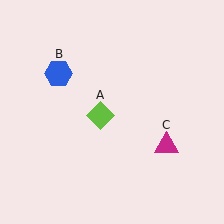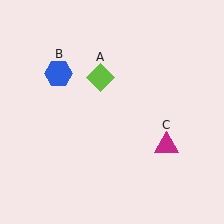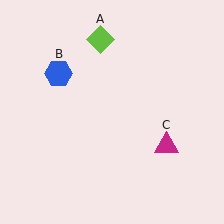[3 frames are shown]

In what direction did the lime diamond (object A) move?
The lime diamond (object A) moved up.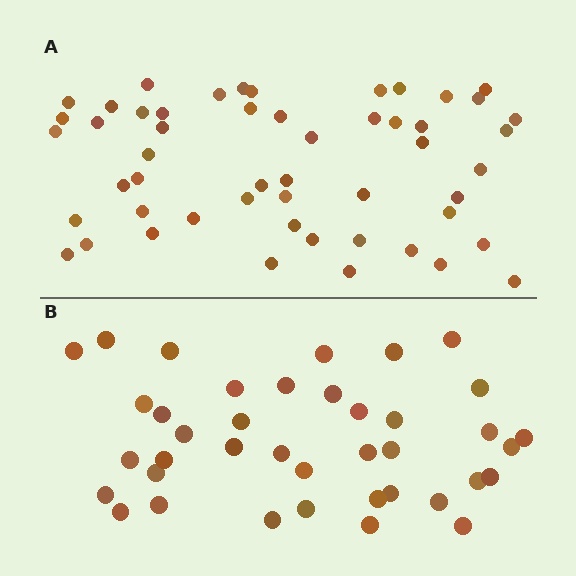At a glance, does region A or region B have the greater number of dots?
Region A (the top region) has more dots.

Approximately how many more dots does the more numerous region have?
Region A has approximately 15 more dots than region B.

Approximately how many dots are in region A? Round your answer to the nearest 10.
About 50 dots. (The exact count is 52, which rounds to 50.)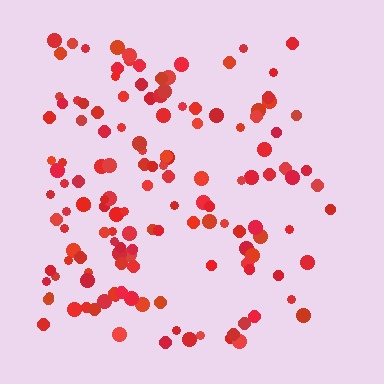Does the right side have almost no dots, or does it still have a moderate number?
Still a moderate number, just noticeably fewer than the left.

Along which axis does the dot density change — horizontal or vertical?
Horizontal.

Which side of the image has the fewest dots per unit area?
The right.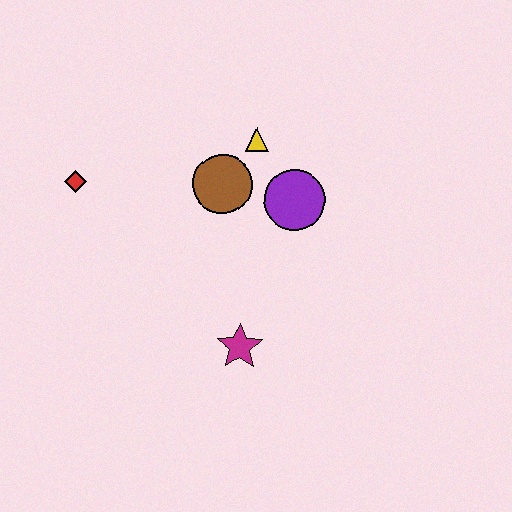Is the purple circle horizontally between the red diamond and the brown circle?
No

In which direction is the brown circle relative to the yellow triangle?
The brown circle is below the yellow triangle.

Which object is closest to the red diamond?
The brown circle is closest to the red diamond.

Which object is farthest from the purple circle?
The red diamond is farthest from the purple circle.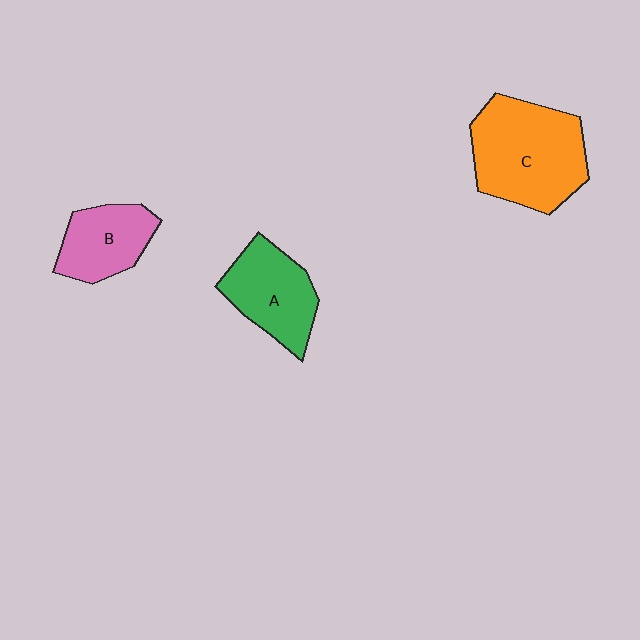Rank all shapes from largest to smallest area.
From largest to smallest: C (orange), A (green), B (pink).